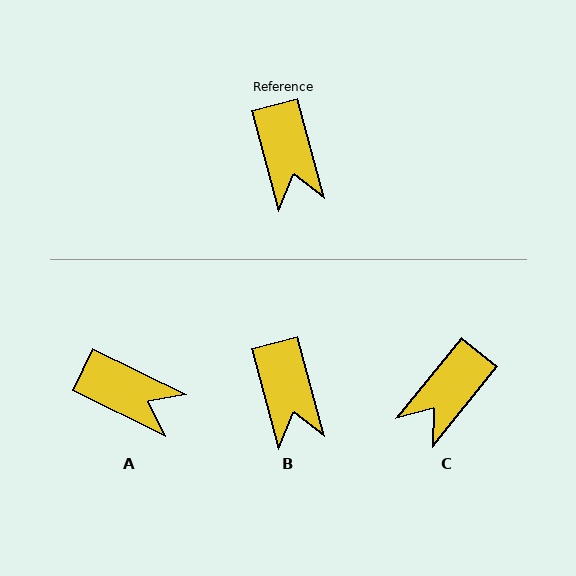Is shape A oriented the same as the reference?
No, it is off by about 49 degrees.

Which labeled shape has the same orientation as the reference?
B.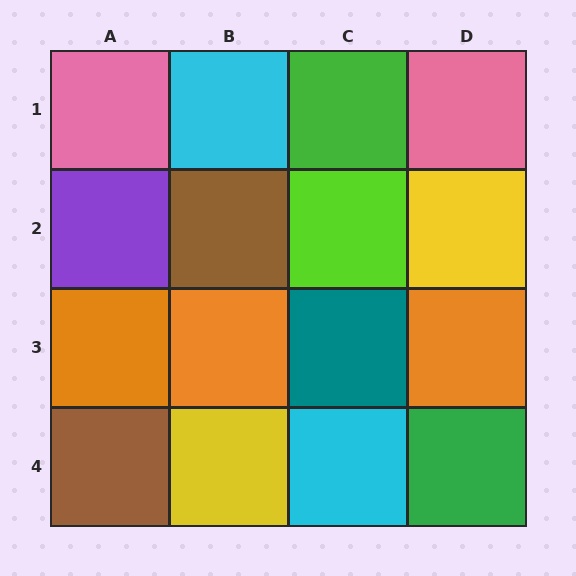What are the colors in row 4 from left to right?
Brown, yellow, cyan, green.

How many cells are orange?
3 cells are orange.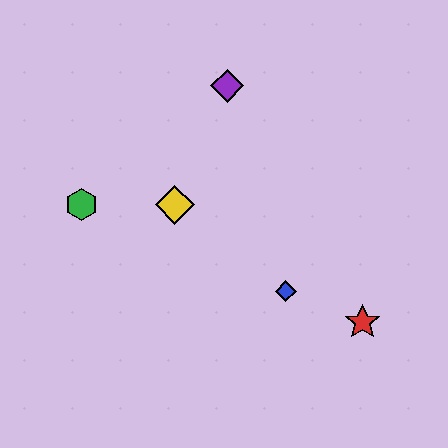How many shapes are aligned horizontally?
2 shapes (the green hexagon, the yellow diamond) are aligned horizontally.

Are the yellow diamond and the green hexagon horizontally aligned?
Yes, both are at y≈205.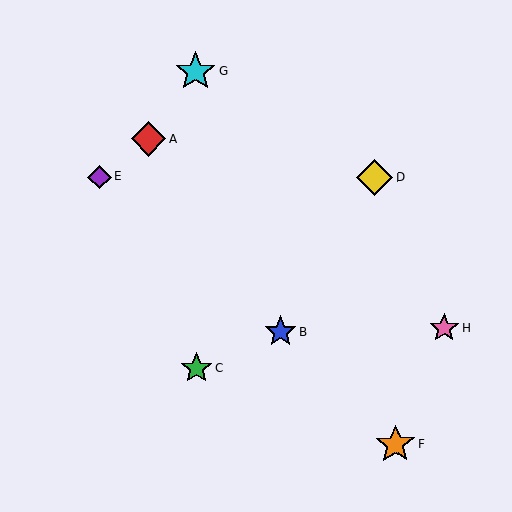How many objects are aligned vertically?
2 objects (C, G) are aligned vertically.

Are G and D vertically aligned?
No, G is at x≈196 and D is at x≈374.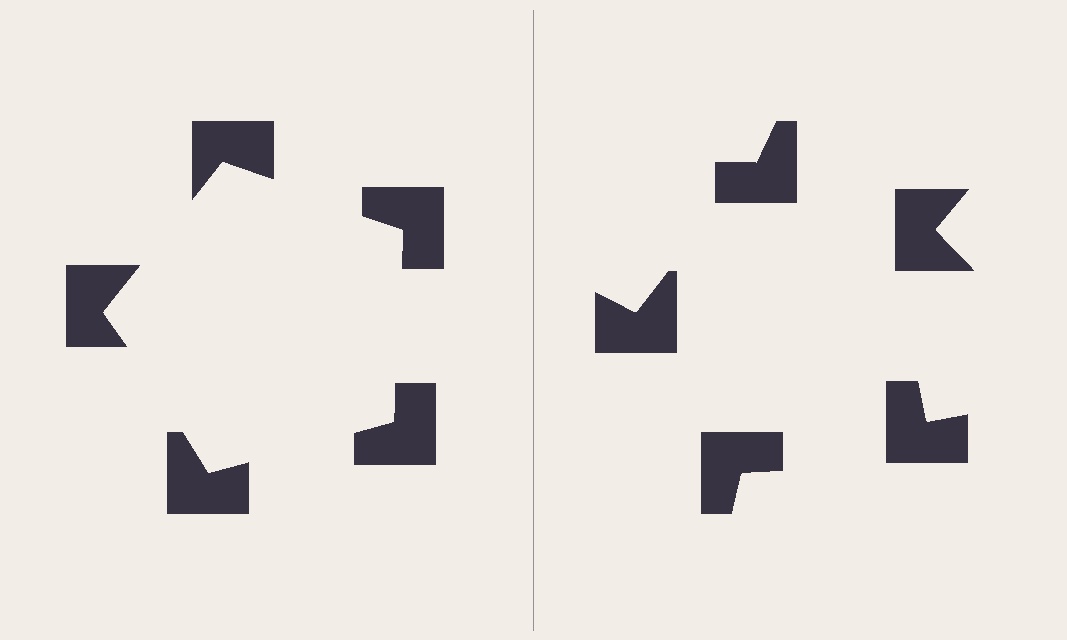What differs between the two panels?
The notched squares are positioned identically on both sides; only the wedge orientations differ. On the left they align to a pentagon; on the right they are misaligned.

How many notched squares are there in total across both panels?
10 — 5 on each side.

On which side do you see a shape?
An illusory pentagon appears on the left side. On the right side the wedge cuts are rotated, so no coherent shape forms.